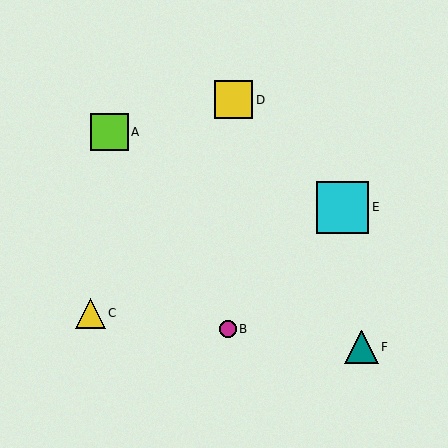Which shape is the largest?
The cyan square (labeled E) is the largest.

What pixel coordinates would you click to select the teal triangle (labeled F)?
Click at (361, 347) to select the teal triangle F.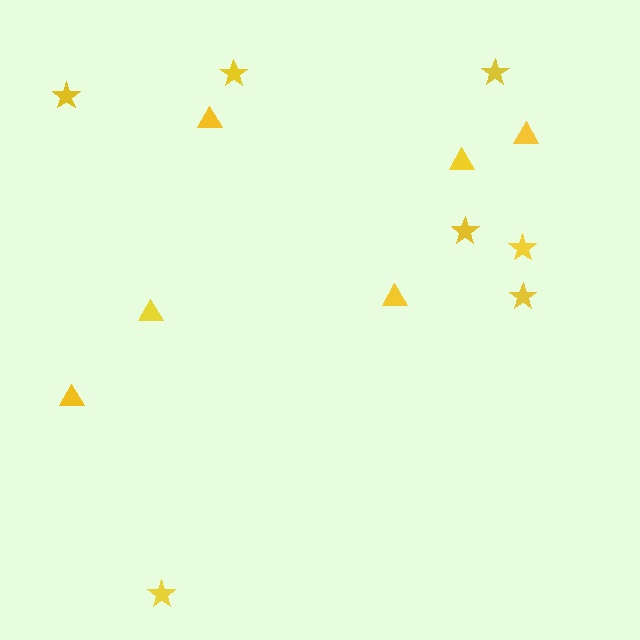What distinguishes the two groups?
There are 2 groups: one group of stars (7) and one group of triangles (6).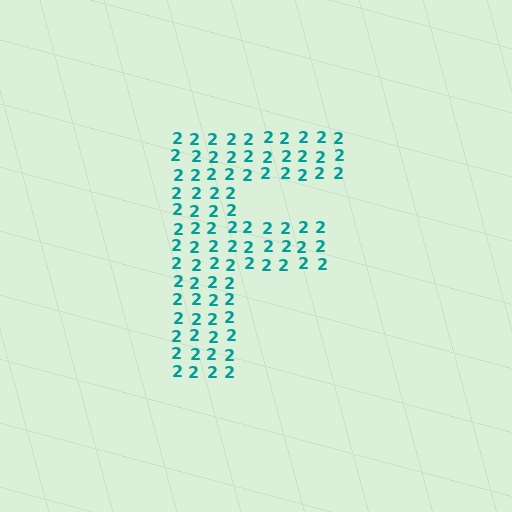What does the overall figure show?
The overall figure shows the letter F.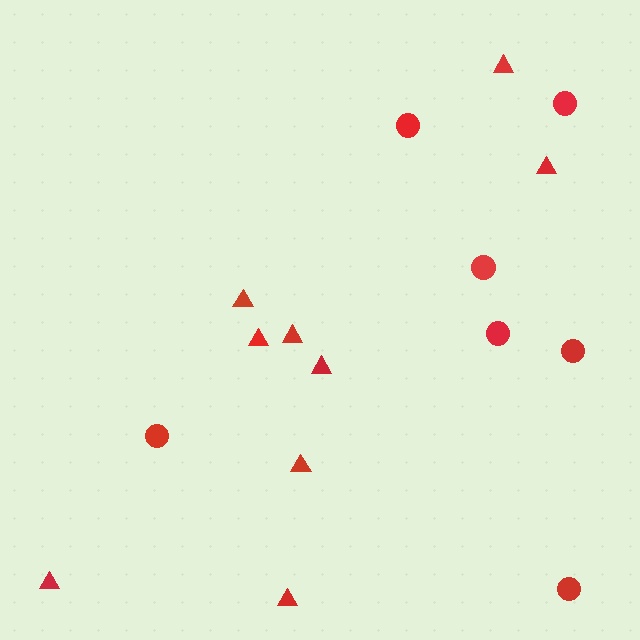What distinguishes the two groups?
There are 2 groups: one group of triangles (9) and one group of circles (7).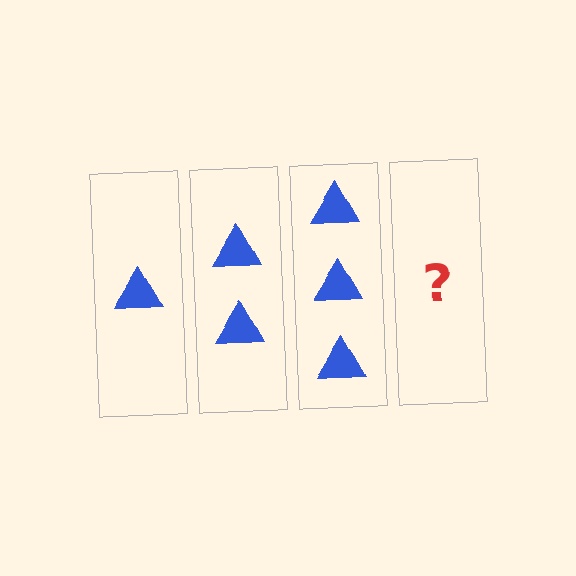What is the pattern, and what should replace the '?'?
The pattern is that each step adds one more triangle. The '?' should be 4 triangles.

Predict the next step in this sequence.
The next step is 4 triangles.